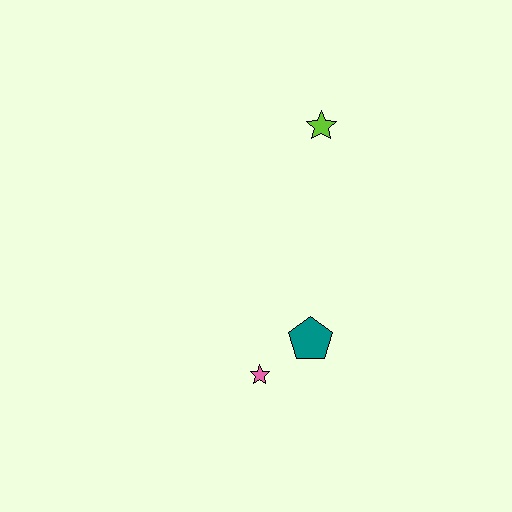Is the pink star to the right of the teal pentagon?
No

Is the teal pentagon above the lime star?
No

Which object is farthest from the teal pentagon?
The lime star is farthest from the teal pentagon.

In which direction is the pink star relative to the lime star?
The pink star is below the lime star.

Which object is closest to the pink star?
The teal pentagon is closest to the pink star.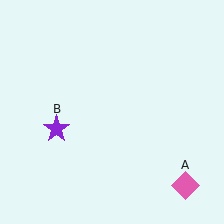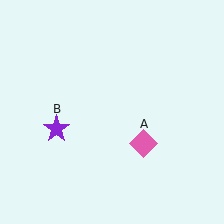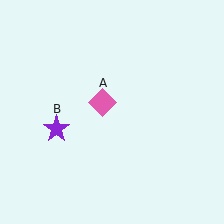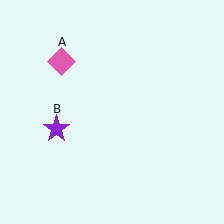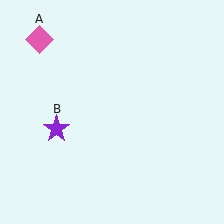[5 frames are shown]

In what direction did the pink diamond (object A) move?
The pink diamond (object A) moved up and to the left.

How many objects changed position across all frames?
1 object changed position: pink diamond (object A).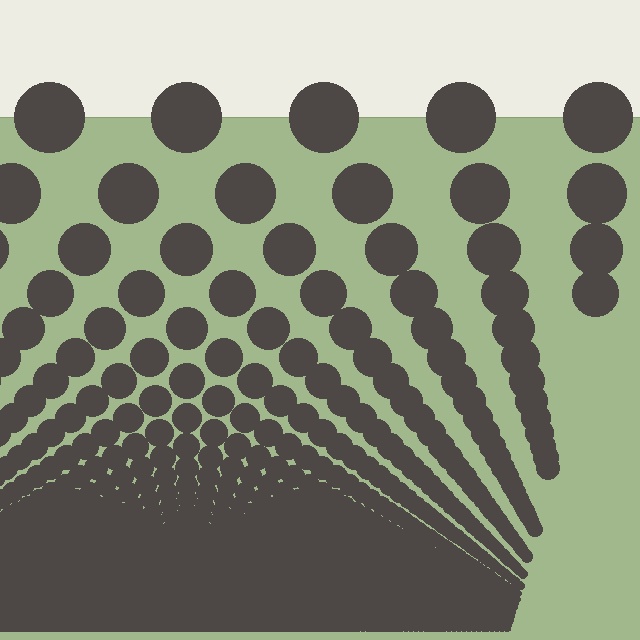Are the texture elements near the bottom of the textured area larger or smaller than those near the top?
Smaller. The gradient is inverted — elements near the bottom are smaller and denser.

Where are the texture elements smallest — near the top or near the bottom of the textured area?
Near the bottom.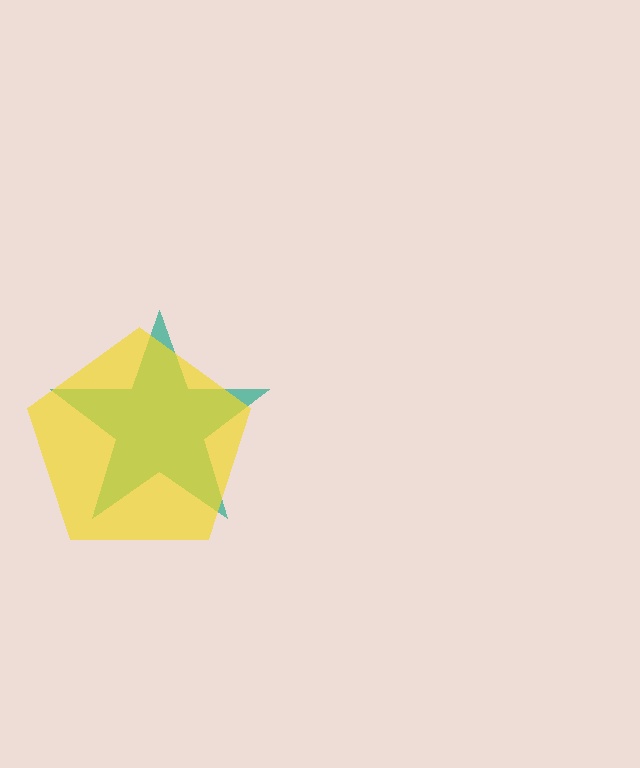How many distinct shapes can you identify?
There are 2 distinct shapes: a teal star, a yellow pentagon.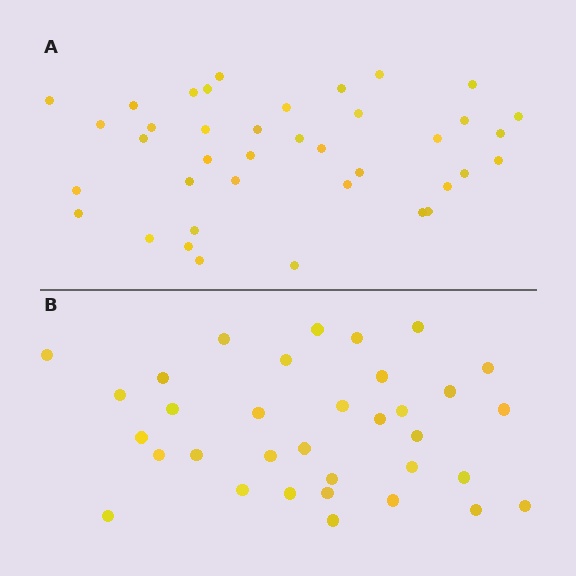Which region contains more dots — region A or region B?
Region A (the top region) has more dots.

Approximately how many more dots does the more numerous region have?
Region A has about 5 more dots than region B.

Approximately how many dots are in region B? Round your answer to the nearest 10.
About 30 dots. (The exact count is 34, which rounds to 30.)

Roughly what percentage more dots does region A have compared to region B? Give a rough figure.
About 15% more.